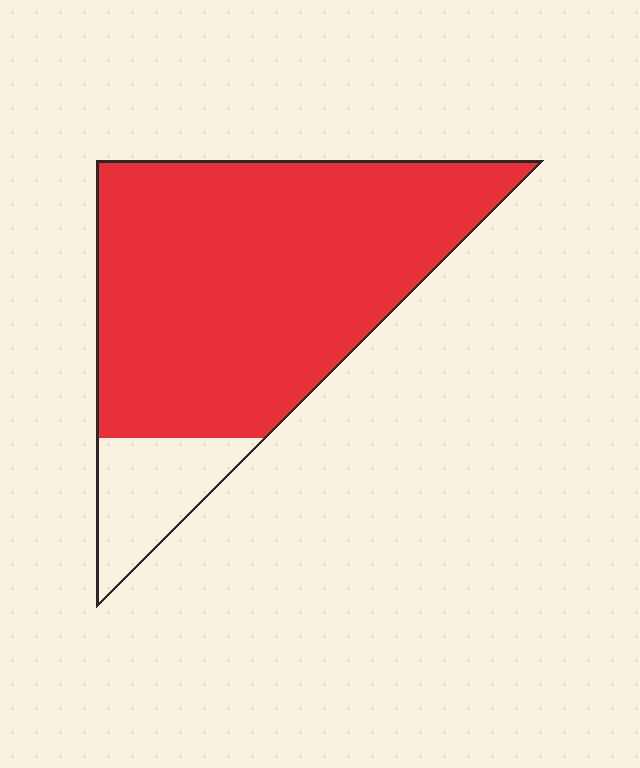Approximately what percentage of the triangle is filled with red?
Approximately 85%.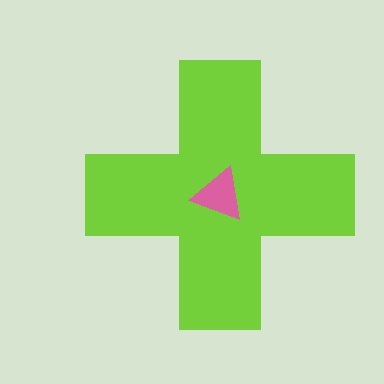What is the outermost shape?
The lime cross.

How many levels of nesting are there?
2.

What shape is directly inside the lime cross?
The pink triangle.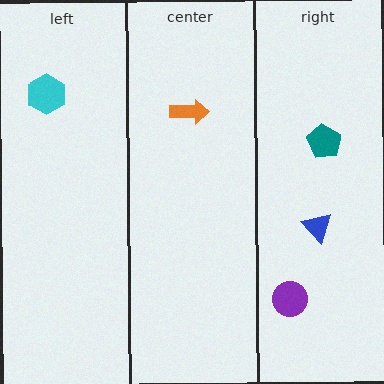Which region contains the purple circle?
The right region.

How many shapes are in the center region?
1.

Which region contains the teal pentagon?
The right region.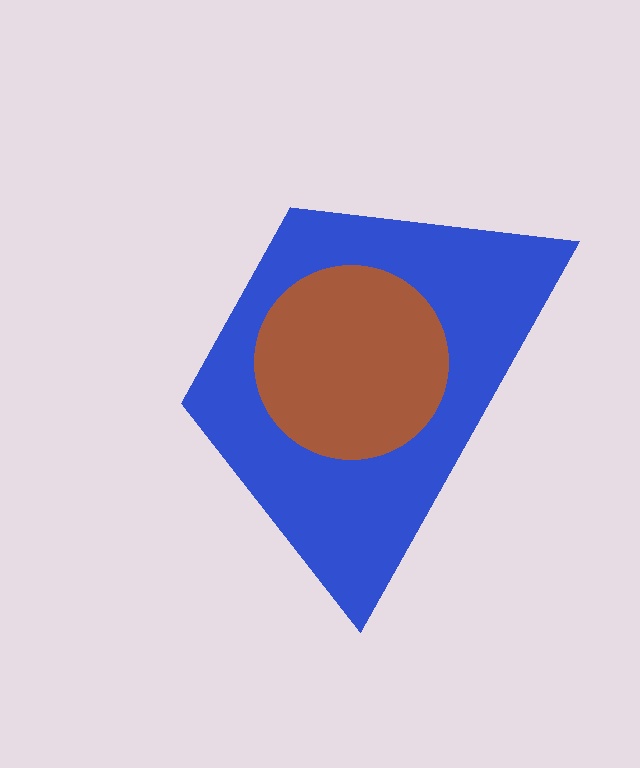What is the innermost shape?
The brown circle.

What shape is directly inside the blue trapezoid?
The brown circle.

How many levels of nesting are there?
2.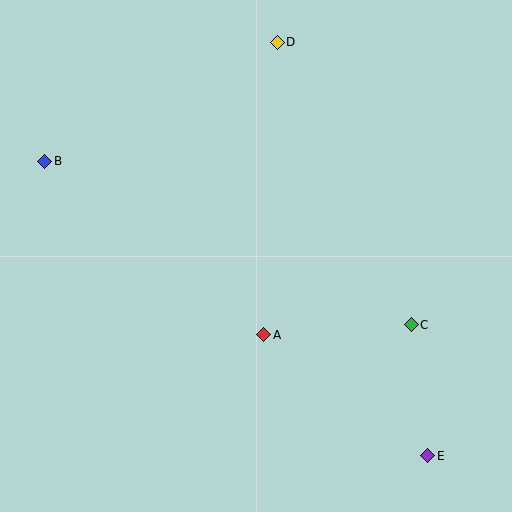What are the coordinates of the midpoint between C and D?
The midpoint between C and D is at (344, 184).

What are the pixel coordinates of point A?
Point A is at (264, 335).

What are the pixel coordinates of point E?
Point E is at (428, 456).